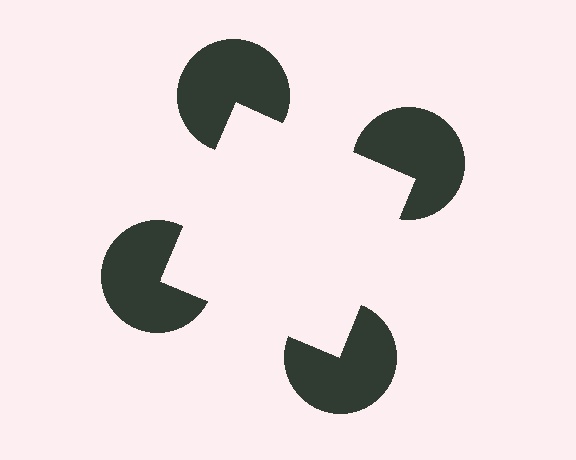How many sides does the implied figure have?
4 sides.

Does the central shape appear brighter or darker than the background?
It typically appears slightly brighter than the background, even though no actual brightness change is drawn.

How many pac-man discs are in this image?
There are 4 — one at each vertex of the illusory square.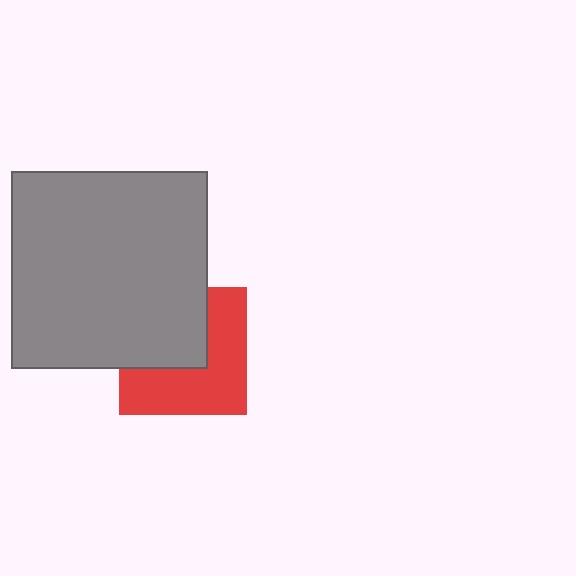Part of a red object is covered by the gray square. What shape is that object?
It is a square.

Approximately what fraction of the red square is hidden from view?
Roughly 44% of the red square is hidden behind the gray square.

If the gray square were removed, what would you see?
You would see the complete red square.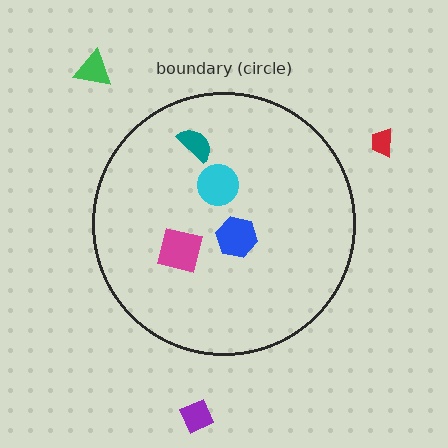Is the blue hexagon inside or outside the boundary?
Inside.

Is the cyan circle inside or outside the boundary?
Inside.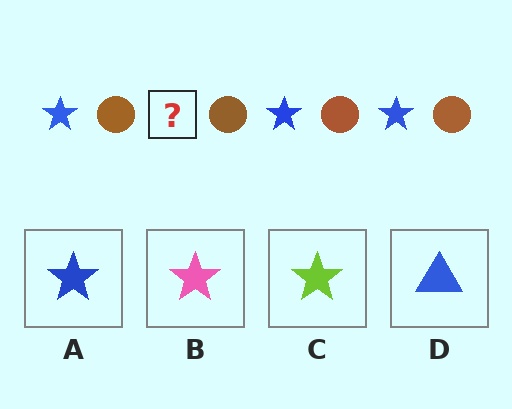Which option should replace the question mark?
Option A.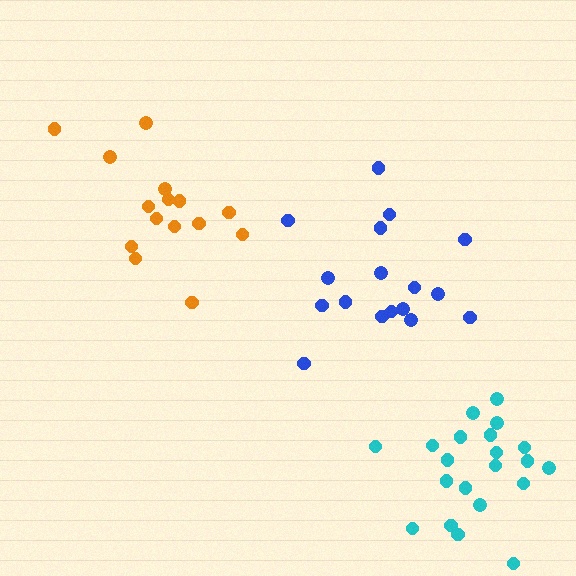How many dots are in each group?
Group 1: 15 dots, Group 2: 17 dots, Group 3: 21 dots (53 total).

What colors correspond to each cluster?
The clusters are colored: orange, blue, cyan.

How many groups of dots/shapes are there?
There are 3 groups.